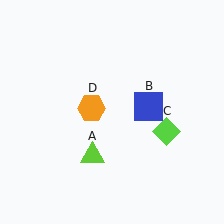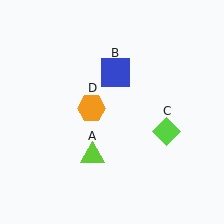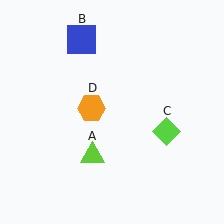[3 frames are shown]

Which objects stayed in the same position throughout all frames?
Lime triangle (object A) and lime diamond (object C) and orange hexagon (object D) remained stationary.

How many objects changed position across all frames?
1 object changed position: blue square (object B).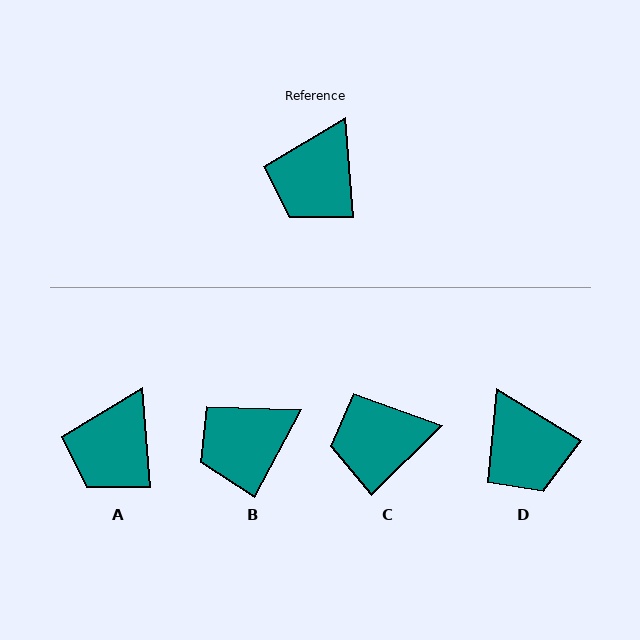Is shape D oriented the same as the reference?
No, it is off by about 54 degrees.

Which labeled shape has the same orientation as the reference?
A.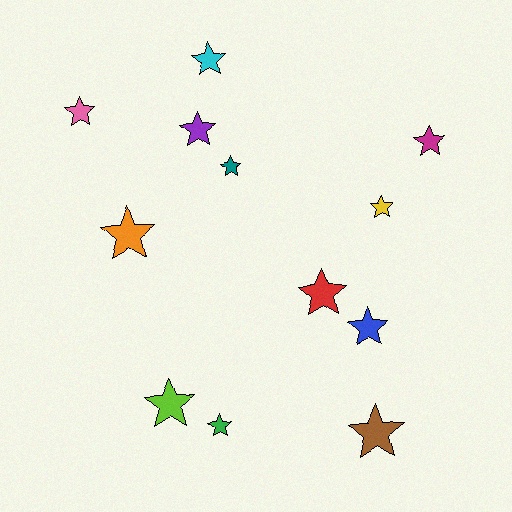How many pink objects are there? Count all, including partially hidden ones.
There is 1 pink object.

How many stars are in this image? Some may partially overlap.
There are 12 stars.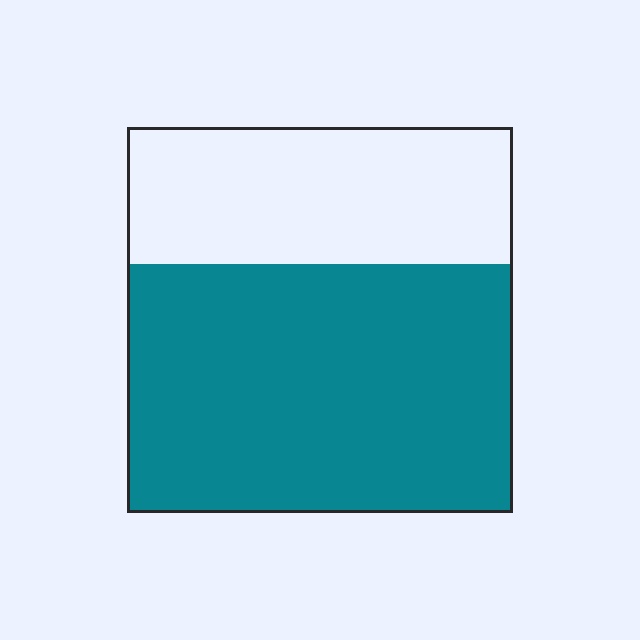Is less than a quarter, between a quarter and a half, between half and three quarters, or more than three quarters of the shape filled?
Between half and three quarters.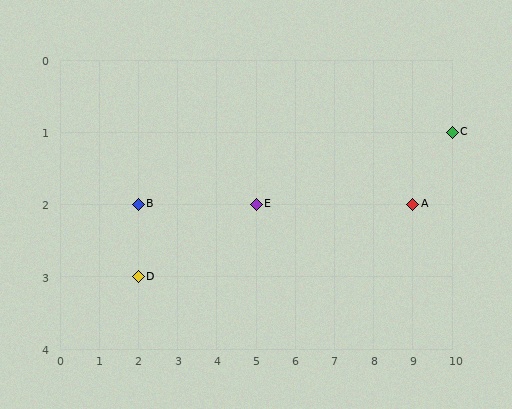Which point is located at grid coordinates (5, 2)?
Point E is at (5, 2).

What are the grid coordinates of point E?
Point E is at grid coordinates (5, 2).